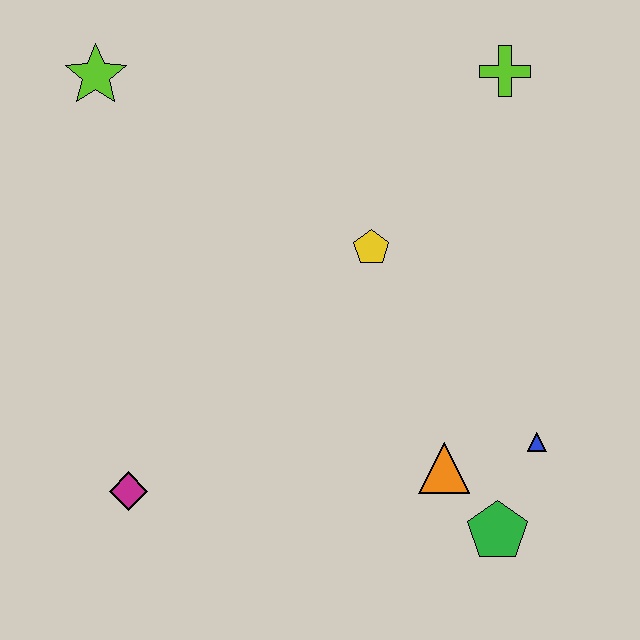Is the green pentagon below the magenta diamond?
Yes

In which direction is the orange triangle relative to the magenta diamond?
The orange triangle is to the right of the magenta diamond.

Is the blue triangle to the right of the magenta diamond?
Yes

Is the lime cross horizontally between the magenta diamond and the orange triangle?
No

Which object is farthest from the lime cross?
The magenta diamond is farthest from the lime cross.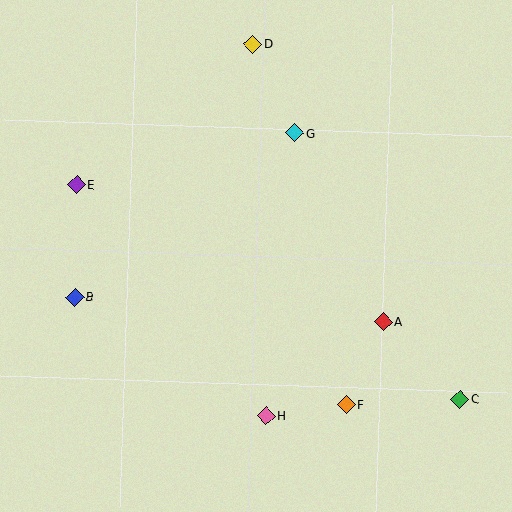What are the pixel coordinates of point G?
Point G is at (295, 133).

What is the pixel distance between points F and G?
The distance between F and G is 276 pixels.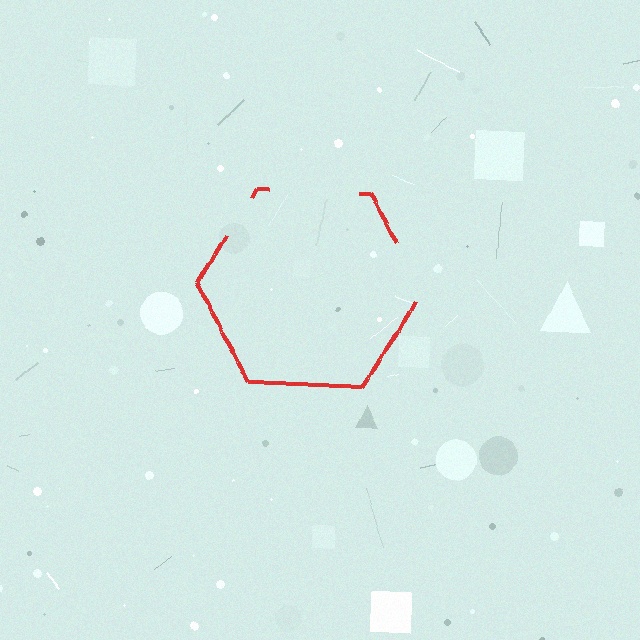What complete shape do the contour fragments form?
The contour fragments form a hexagon.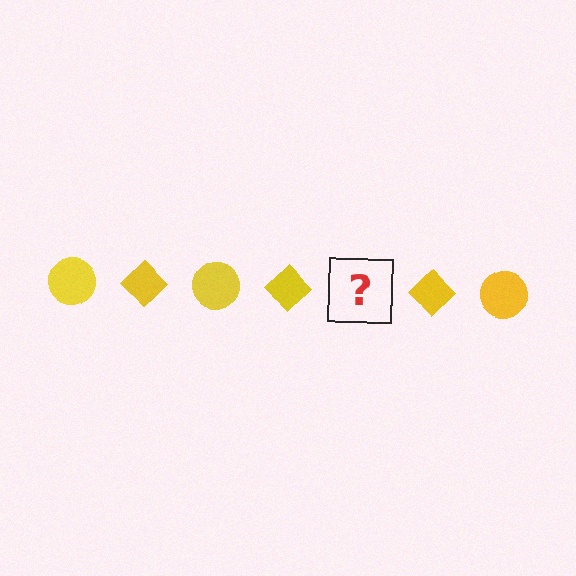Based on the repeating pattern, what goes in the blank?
The blank should be a yellow circle.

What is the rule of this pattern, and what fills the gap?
The rule is that the pattern cycles through circle, diamond shapes in yellow. The gap should be filled with a yellow circle.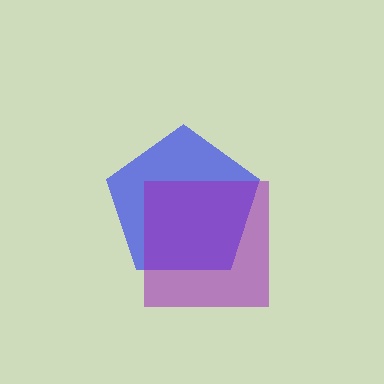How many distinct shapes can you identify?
There are 2 distinct shapes: a blue pentagon, a purple square.